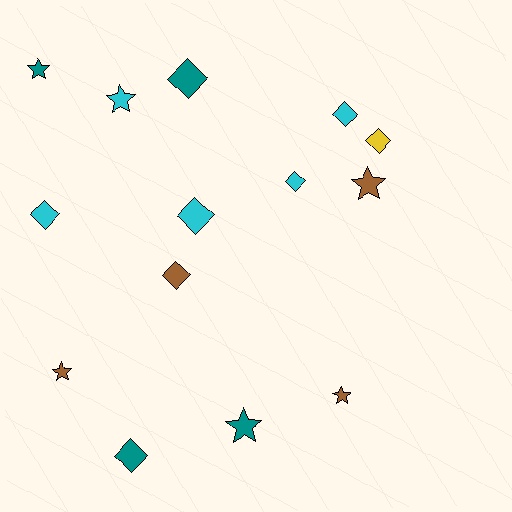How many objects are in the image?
There are 14 objects.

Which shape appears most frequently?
Diamond, with 8 objects.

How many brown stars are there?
There are 3 brown stars.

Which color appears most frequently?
Cyan, with 5 objects.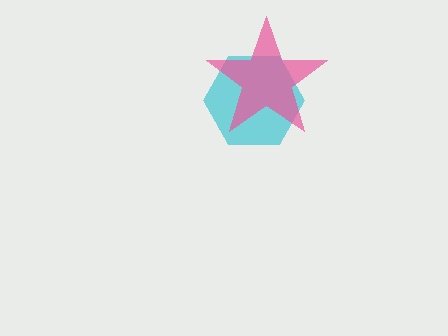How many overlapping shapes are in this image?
There are 2 overlapping shapes in the image.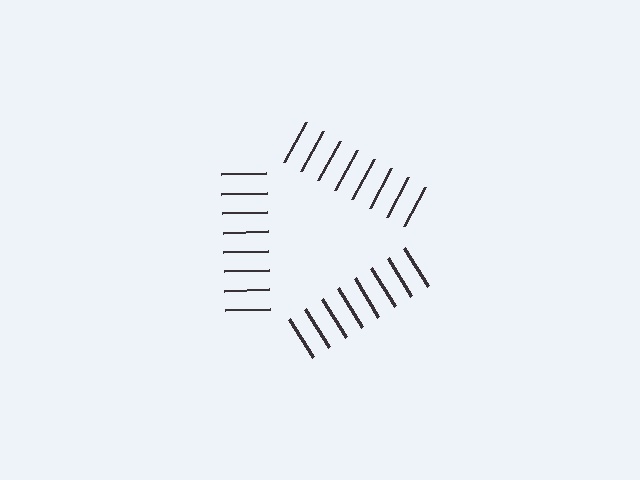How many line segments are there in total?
24 — 8 along each of the 3 edges.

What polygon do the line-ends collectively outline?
An illusory triangle — the line segments terminate on its edges but no continuous stroke is drawn.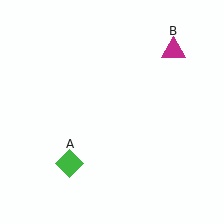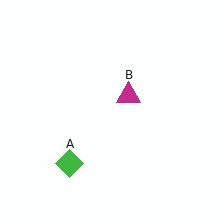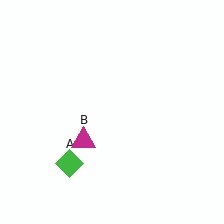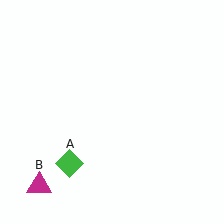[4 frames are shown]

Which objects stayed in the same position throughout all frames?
Green diamond (object A) remained stationary.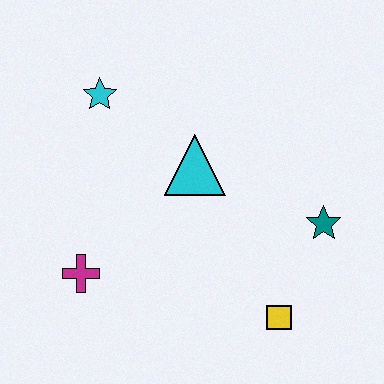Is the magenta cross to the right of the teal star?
No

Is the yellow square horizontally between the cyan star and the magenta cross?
No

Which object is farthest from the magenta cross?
The teal star is farthest from the magenta cross.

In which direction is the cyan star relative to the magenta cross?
The cyan star is above the magenta cross.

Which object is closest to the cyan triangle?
The cyan star is closest to the cyan triangle.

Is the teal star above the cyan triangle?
No